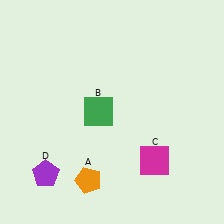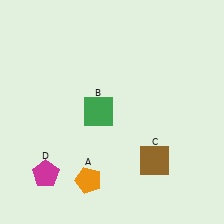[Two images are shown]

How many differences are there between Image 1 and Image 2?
There are 2 differences between the two images.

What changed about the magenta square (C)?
In Image 1, C is magenta. In Image 2, it changed to brown.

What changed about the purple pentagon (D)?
In Image 1, D is purple. In Image 2, it changed to magenta.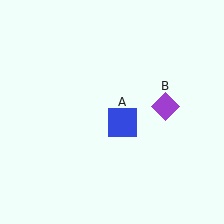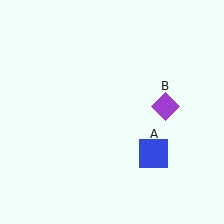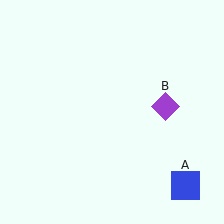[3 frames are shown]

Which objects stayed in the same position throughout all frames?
Purple diamond (object B) remained stationary.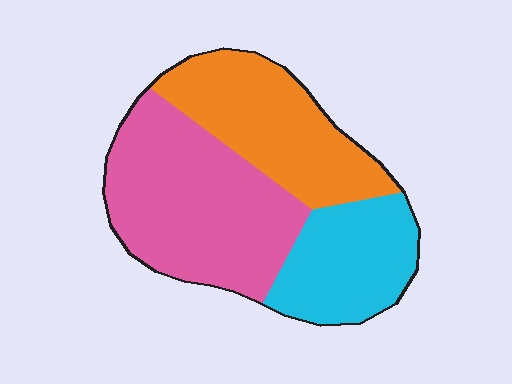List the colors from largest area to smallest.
From largest to smallest: pink, orange, cyan.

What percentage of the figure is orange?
Orange takes up between a quarter and a half of the figure.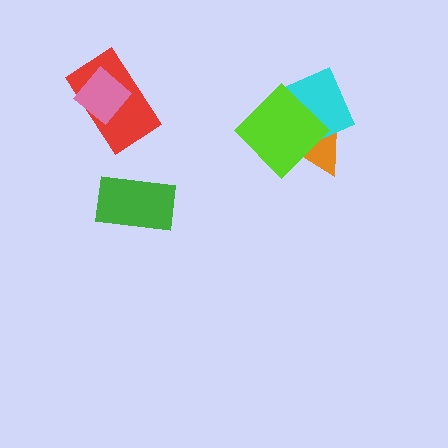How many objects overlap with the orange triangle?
2 objects overlap with the orange triangle.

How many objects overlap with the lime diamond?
2 objects overlap with the lime diamond.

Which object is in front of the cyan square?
The lime diamond is in front of the cyan square.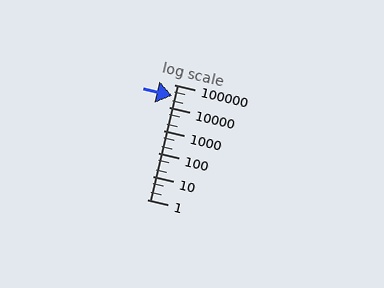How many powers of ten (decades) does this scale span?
The scale spans 5 decades, from 1 to 100000.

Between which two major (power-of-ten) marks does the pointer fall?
The pointer is between 10000 and 100000.